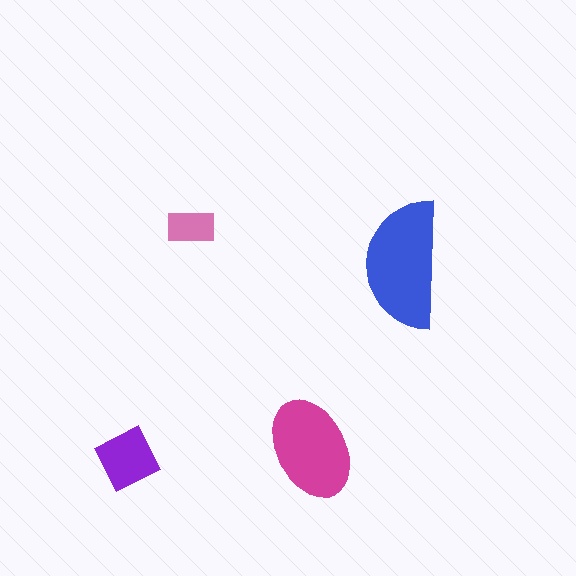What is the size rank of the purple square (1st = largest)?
3rd.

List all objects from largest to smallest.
The blue semicircle, the magenta ellipse, the purple square, the pink rectangle.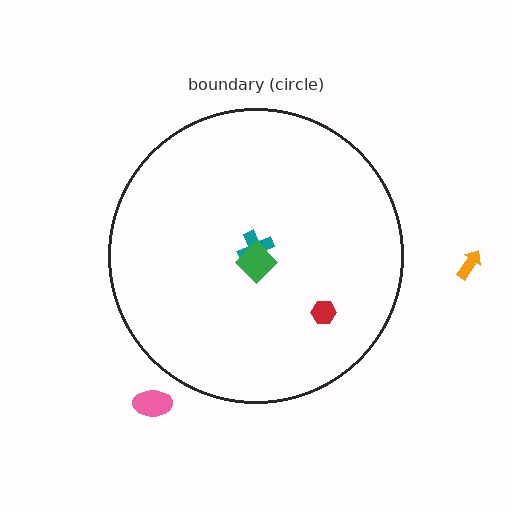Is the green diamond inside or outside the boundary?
Inside.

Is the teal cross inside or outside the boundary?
Inside.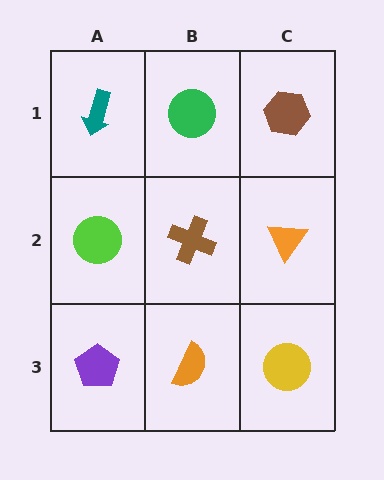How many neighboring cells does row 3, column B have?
3.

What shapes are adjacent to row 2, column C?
A brown hexagon (row 1, column C), a yellow circle (row 3, column C), a brown cross (row 2, column B).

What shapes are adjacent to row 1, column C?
An orange triangle (row 2, column C), a green circle (row 1, column B).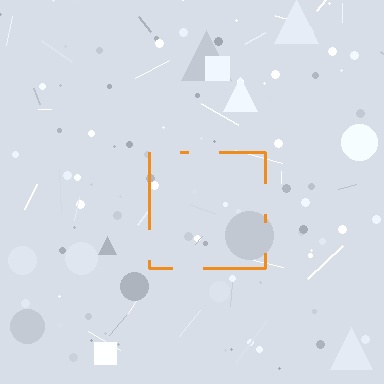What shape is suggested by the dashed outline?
The dashed outline suggests a square.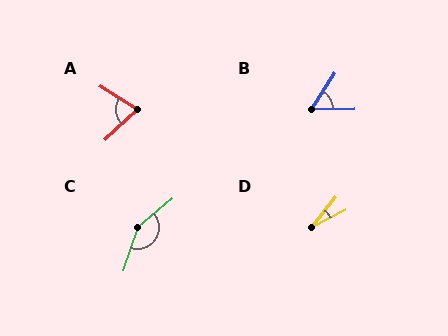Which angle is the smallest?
D, at approximately 25 degrees.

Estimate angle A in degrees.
Approximately 75 degrees.